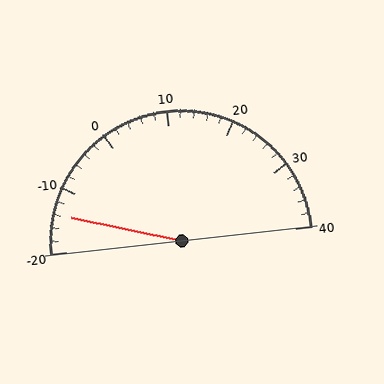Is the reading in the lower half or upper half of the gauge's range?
The reading is in the lower half of the range (-20 to 40).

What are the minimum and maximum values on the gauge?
The gauge ranges from -20 to 40.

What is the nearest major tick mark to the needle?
The nearest major tick mark is -10.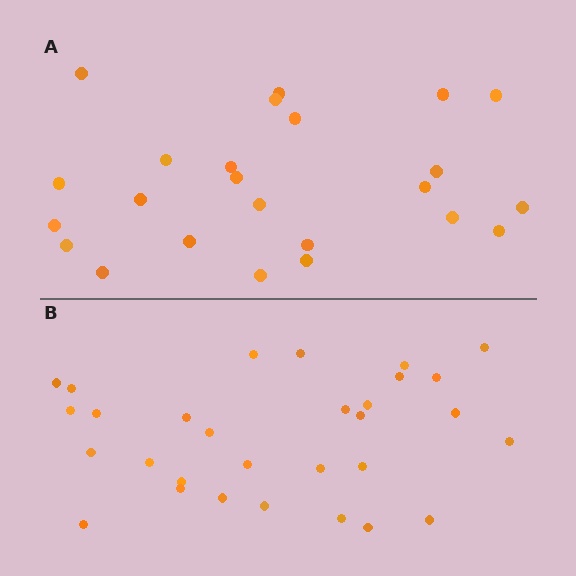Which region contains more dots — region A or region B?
Region B (the bottom region) has more dots.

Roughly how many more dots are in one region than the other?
Region B has about 6 more dots than region A.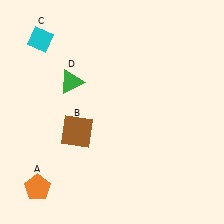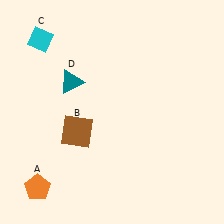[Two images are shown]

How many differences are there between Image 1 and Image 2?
There is 1 difference between the two images.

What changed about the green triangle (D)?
In Image 1, D is green. In Image 2, it changed to teal.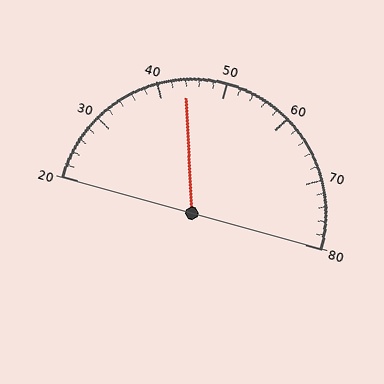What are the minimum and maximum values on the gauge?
The gauge ranges from 20 to 80.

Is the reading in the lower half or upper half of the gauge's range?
The reading is in the lower half of the range (20 to 80).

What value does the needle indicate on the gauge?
The needle indicates approximately 44.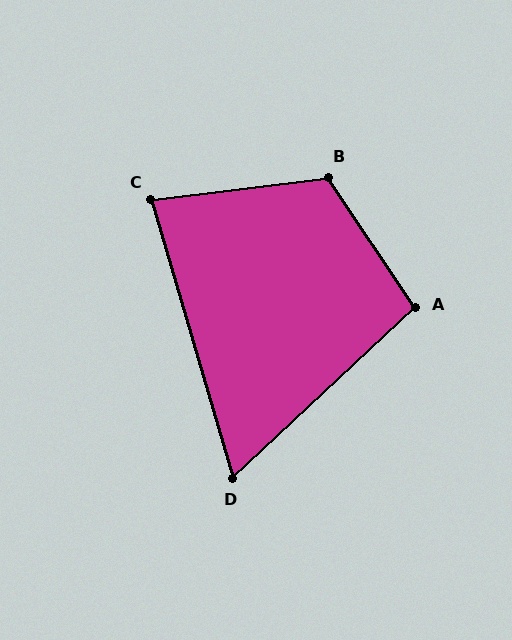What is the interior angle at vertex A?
Approximately 99 degrees (obtuse).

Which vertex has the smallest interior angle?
D, at approximately 63 degrees.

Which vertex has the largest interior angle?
B, at approximately 117 degrees.